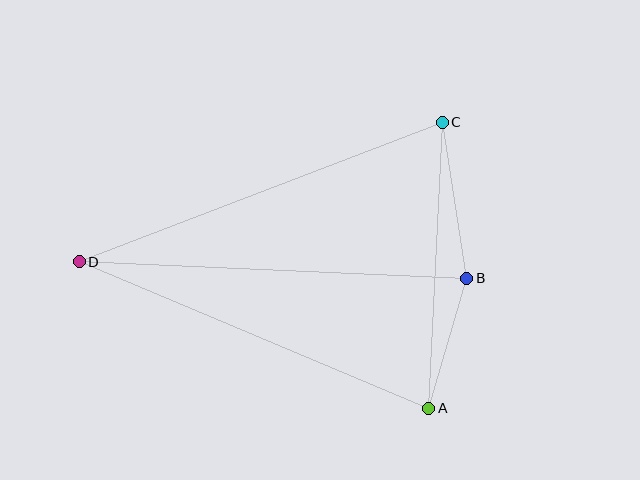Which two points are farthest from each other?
Points C and D are farthest from each other.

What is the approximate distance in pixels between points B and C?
The distance between B and C is approximately 158 pixels.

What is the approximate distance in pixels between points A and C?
The distance between A and C is approximately 286 pixels.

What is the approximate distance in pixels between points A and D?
The distance between A and D is approximately 379 pixels.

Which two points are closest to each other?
Points A and B are closest to each other.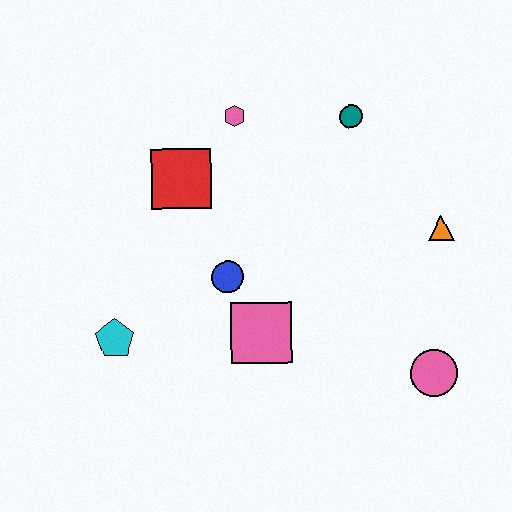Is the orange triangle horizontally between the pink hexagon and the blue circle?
No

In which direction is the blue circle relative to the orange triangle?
The blue circle is to the left of the orange triangle.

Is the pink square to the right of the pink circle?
No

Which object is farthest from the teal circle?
The cyan pentagon is farthest from the teal circle.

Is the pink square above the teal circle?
No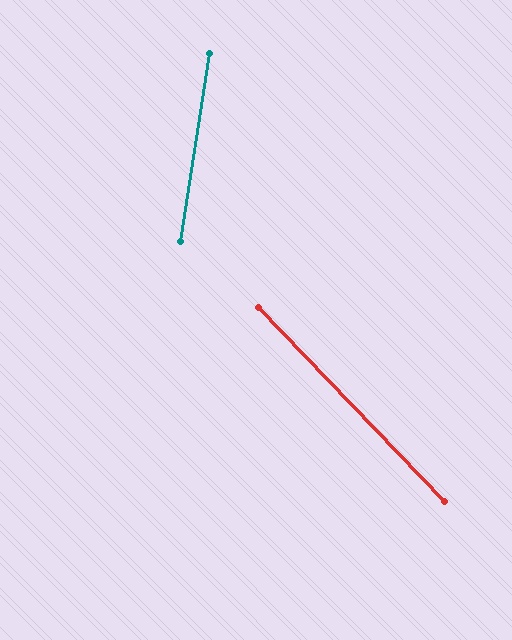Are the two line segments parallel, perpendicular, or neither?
Neither parallel nor perpendicular — they differ by about 52°.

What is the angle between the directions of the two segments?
Approximately 52 degrees.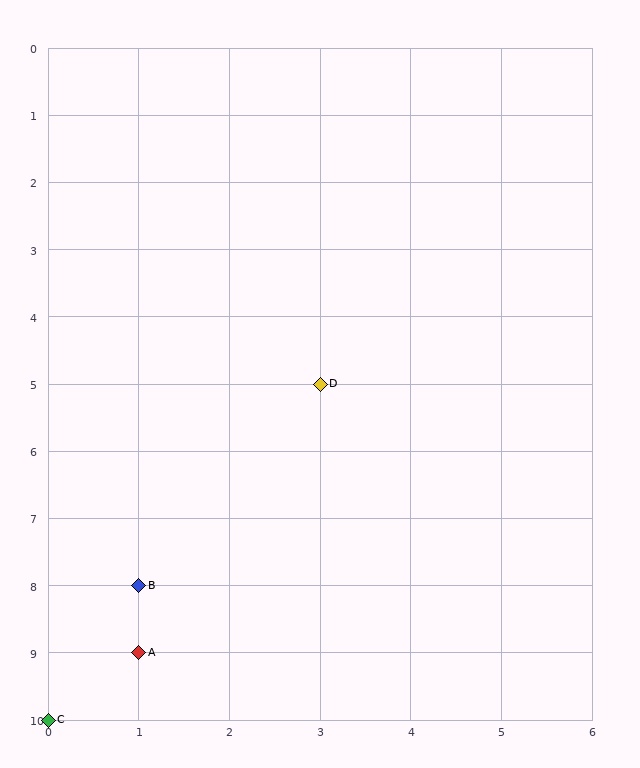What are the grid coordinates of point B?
Point B is at grid coordinates (1, 8).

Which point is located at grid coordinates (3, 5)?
Point D is at (3, 5).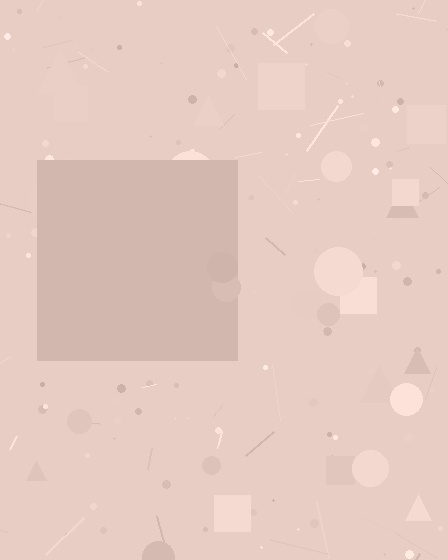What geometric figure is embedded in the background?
A square is embedded in the background.